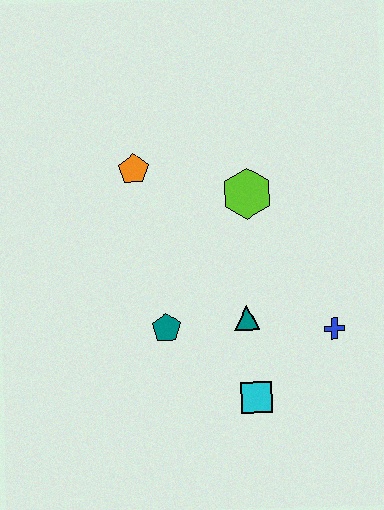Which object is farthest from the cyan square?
The orange pentagon is farthest from the cyan square.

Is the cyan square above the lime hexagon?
No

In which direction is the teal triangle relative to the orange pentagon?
The teal triangle is below the orange pentagon.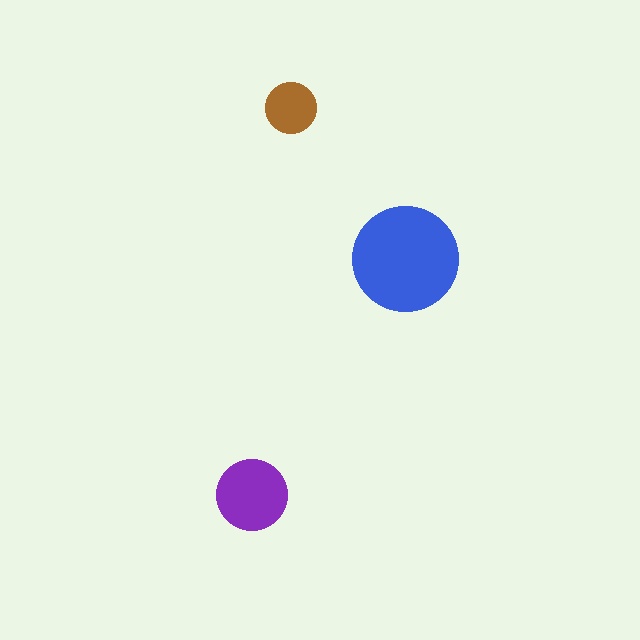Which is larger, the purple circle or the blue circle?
The blue one.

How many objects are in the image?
There are 3 objects in the image.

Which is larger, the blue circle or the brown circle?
The blue one.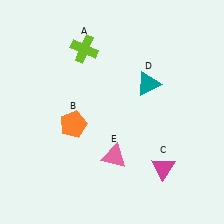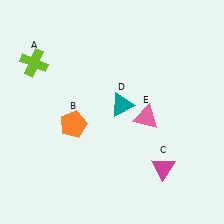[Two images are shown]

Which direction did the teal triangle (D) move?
The teal triangle (D) moved left.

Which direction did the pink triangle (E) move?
The pink triangle (E) moved up.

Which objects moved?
The objects that moved are: the lime cross (A), the teal triangle (D), the pink triangle (E).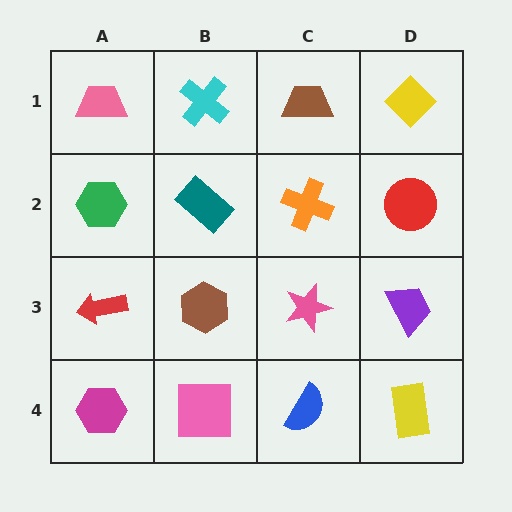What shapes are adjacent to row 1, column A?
A green hexagon (row 2, column A), a cyan cross (row 1, column B).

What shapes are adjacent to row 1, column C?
An orange cross (row 2, column C), a cyan cross (row 1, column B), a yellow diamond (row 1, column D).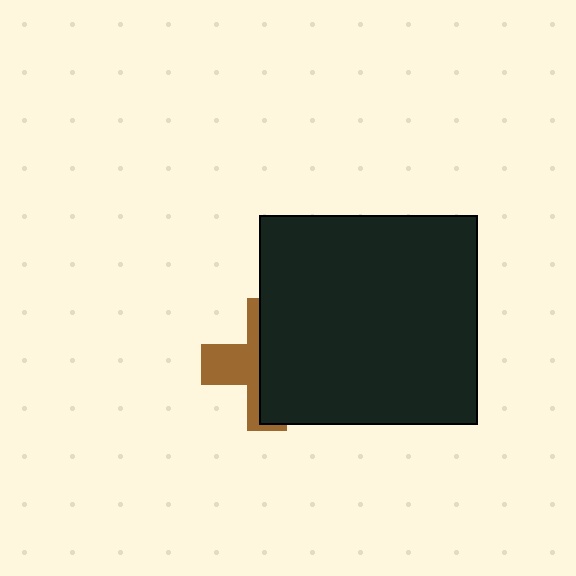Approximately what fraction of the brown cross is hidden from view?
Roughly 60% of the brown cross is hidden behind the black rectangle.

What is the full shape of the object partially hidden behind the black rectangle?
The partially hidden object is a brown cross.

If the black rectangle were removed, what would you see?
You would see the complete brown cross.